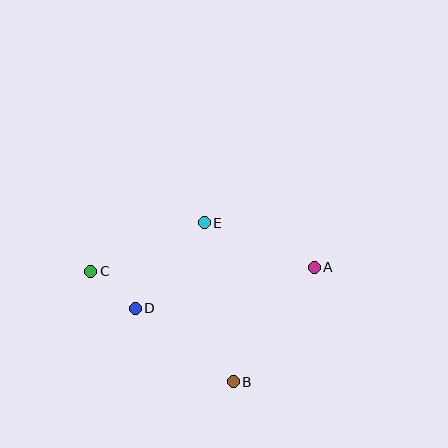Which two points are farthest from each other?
Points A and C are farthest from each other.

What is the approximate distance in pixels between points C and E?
The distance between C and E is approximately 124 pixels.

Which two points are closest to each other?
Points C and D are closest to each other.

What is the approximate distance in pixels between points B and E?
The distance between B and E is approximately 162 pixels.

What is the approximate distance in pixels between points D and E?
The distance between D and E is approximately 110 pixels.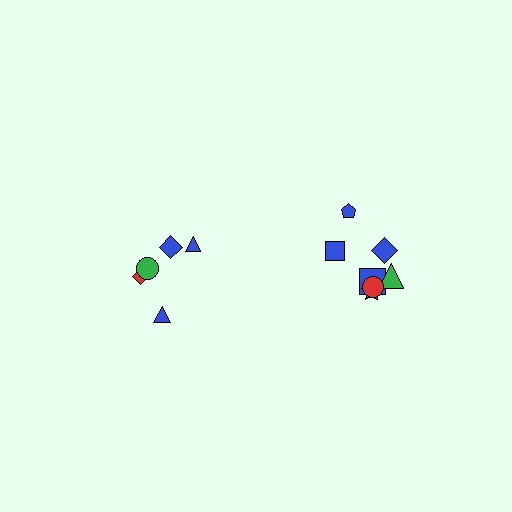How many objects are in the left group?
There are 5 objects.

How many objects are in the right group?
There are 7 objects.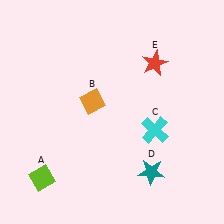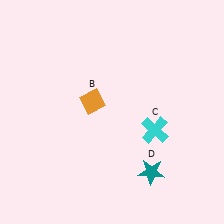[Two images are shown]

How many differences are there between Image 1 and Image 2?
There are 2 differences between the two images.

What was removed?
The red star (E), the lime diamond (A) were removed in Image 2.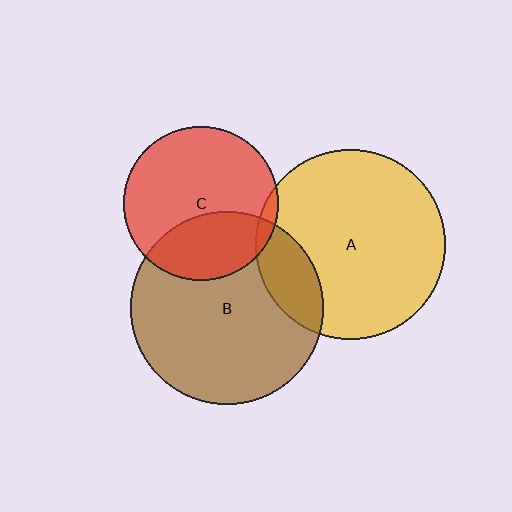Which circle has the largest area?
Circle B (brown).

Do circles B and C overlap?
Yes.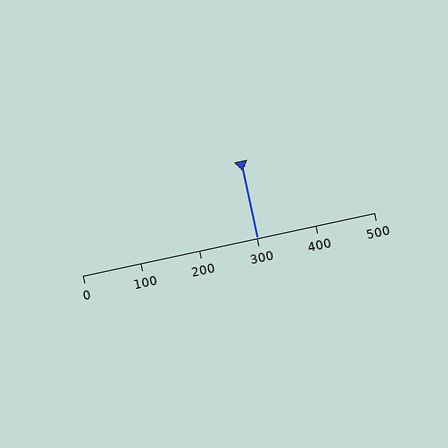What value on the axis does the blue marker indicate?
The marker indicates approximately 300.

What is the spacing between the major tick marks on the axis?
The major ticks are spaced 100 apart.